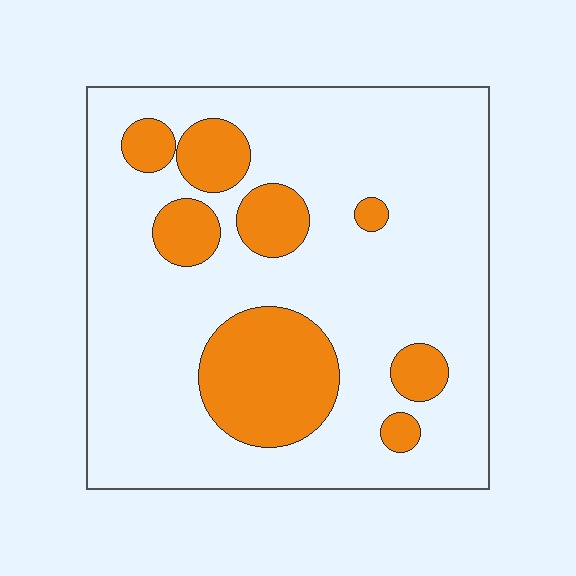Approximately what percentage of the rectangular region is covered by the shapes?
Approximately 20%.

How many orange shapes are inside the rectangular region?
8.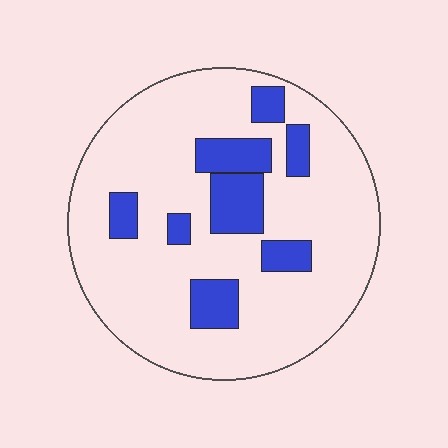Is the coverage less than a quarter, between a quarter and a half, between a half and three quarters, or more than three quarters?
Less than a quarter.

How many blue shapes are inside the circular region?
8.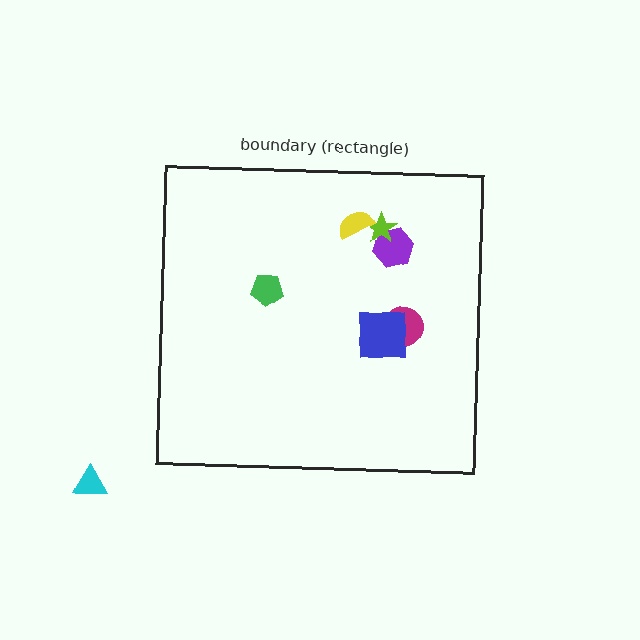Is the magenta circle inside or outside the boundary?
Inside.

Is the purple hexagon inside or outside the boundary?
Inside.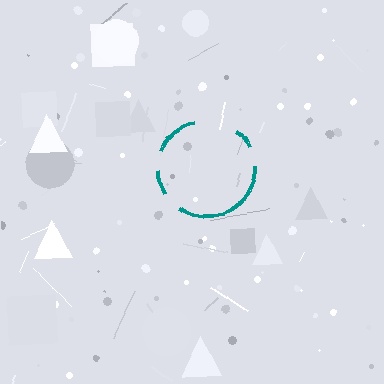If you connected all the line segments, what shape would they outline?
They would outline a circle.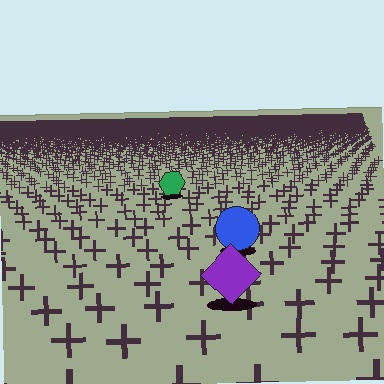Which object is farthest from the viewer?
The green hexagon is farthest from the viewer. It appears smaller and the ground texture around it is denser.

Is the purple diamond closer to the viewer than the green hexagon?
Yes. The purple diamond is closer — you can tell from the texture gradient: the ground texture is coarser near it.